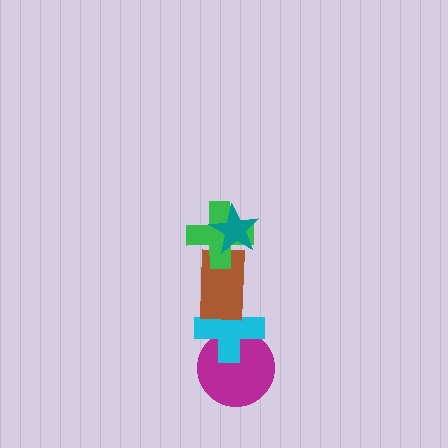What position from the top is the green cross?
The green cross is 2nd from the top.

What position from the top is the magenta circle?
The magenta circle is 5th from the top.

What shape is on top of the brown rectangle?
The green cross is on top of the brown rectangle.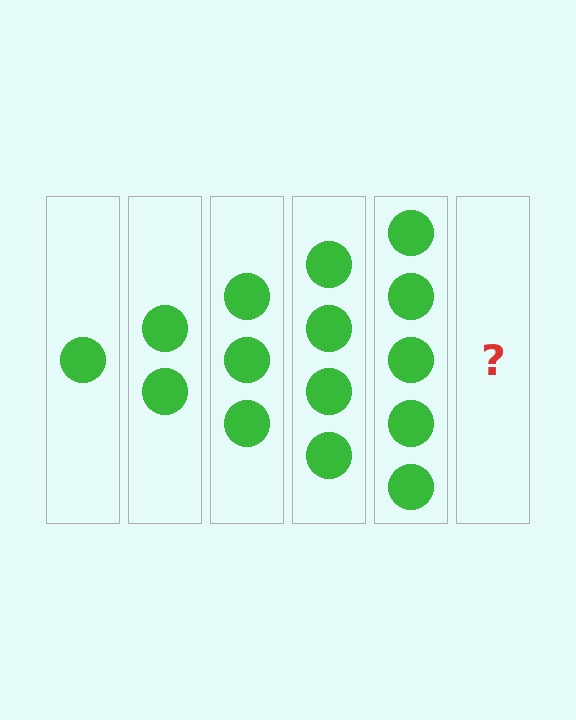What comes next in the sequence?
The next element should be 6 circles.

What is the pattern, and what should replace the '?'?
The pattern is that each step adds one more circle. The '?' should be 6 circles.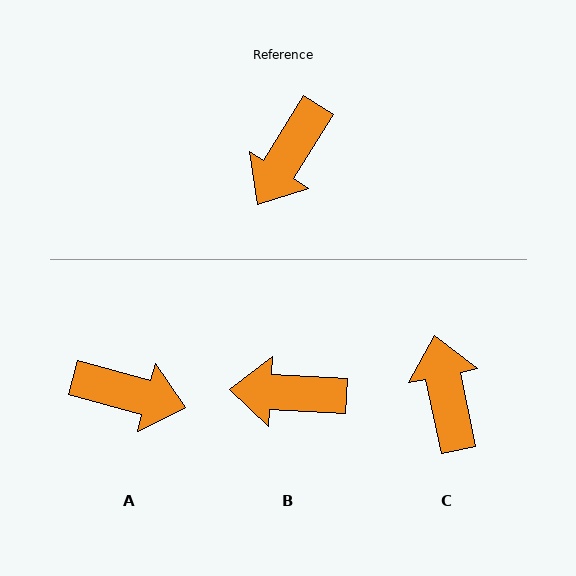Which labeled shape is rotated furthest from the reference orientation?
C, about 136 degrees away.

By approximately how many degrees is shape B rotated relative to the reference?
Approximately 62 degrees clockwise.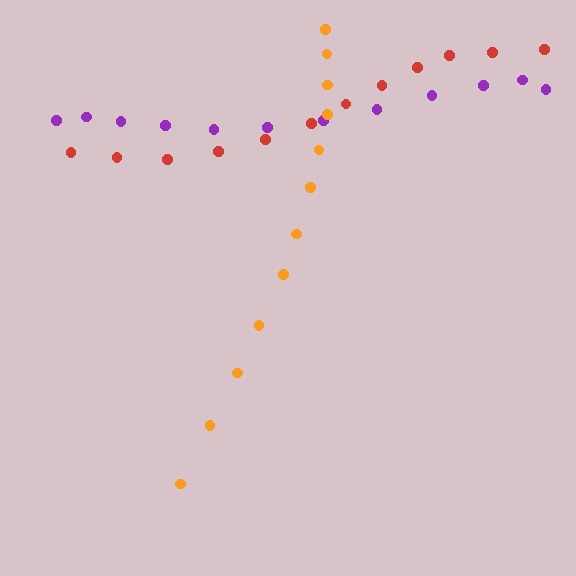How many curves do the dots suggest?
There are 3 distinct paths.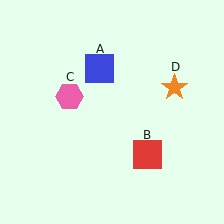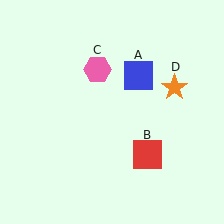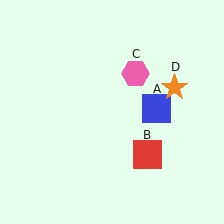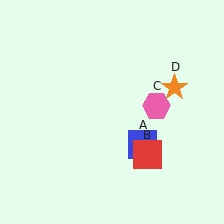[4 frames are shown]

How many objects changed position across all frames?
2 objects changed position: blue square (object A), pink hexagon (object C).